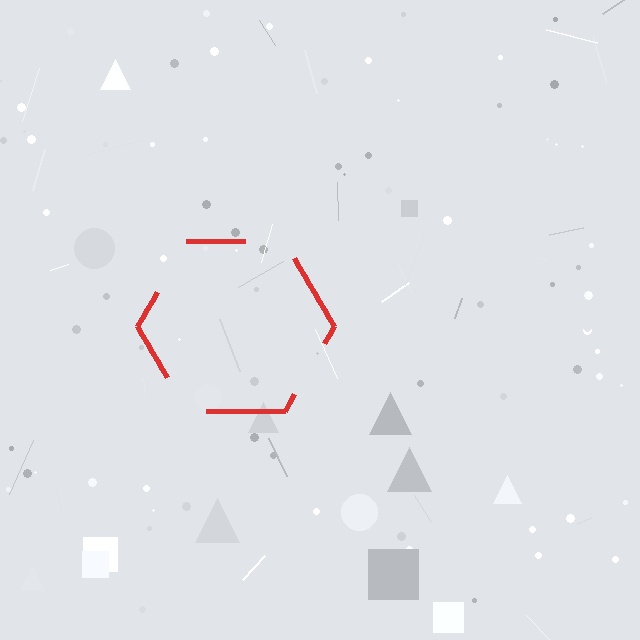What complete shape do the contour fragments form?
The contour fragments form a hexagon.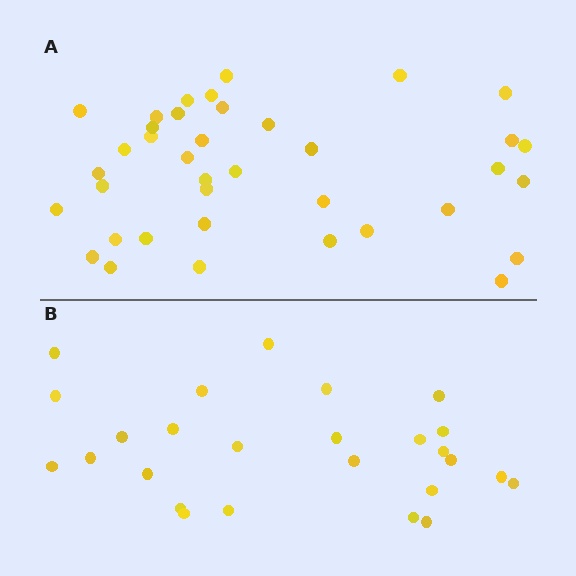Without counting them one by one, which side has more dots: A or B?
Region A (the top region) has more dots.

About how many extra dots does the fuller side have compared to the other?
Region A has roughly 12 or so more dots than region B.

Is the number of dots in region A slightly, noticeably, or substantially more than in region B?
Region A has substantially more. The ratio is roughly 1.5 to 1.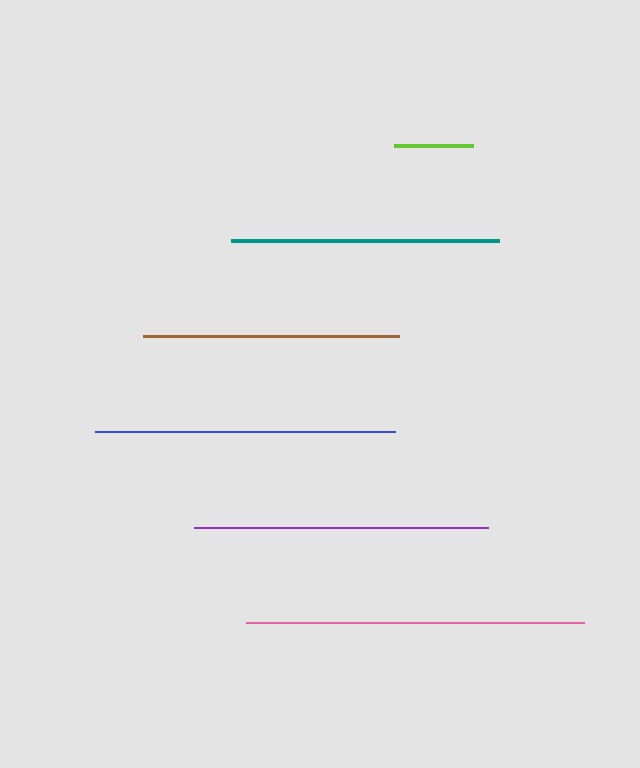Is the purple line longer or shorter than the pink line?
The pink line is longer than the purple line.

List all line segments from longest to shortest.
From longest to shortest: pink, blue, purple, teal, brown, lime.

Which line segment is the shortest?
The lime line is the shortest at approximately 79 pixels.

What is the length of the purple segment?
The purple segment is approximately 294 pixels long.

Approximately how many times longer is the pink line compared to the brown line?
The pink line is approximately 1.3 times the length of the brown line.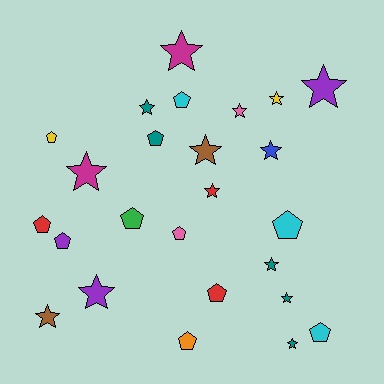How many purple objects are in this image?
There are 3 purple objects.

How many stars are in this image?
There are 14 stars.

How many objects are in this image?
There are 25 objects.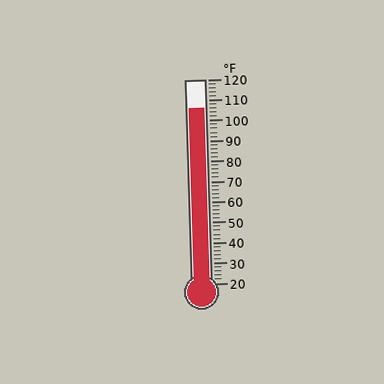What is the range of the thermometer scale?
The thermometer scale ranges from 20°F to 120°F.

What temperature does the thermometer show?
The thermometer shows approximately 106°F.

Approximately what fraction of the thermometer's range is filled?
The thermometer is filled to approximately 85% of its range.